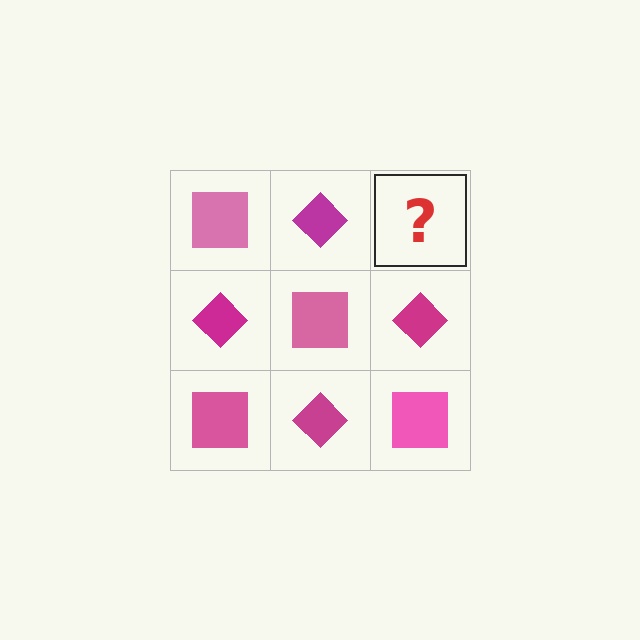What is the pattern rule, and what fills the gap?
The rule is that it alternates pink square and magenta diamond in a checkerboard pattern. The gap should be filled with a pink square.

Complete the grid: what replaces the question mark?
The question mark should be replaced with a pink square.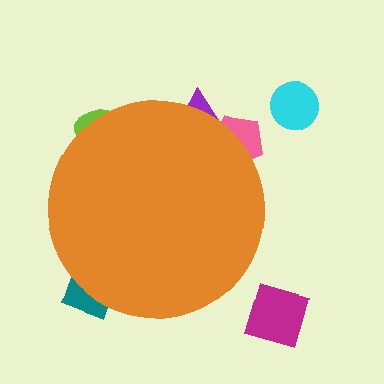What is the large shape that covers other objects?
An orange circle.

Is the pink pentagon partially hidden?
Yes, the pink pentagon is partially hidden behind the orange circle.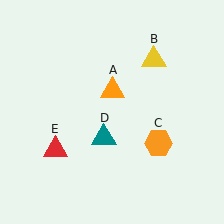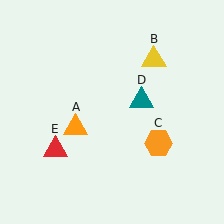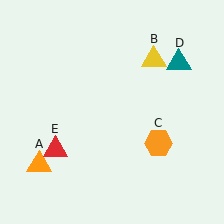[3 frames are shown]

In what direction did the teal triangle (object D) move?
The teal triangle (object D) moved up and to the right.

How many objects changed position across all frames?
2 objects changed position: orange triangle (object A), teal triangle (object D).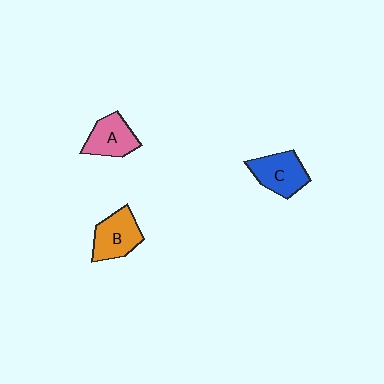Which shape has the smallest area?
Shape A (pink).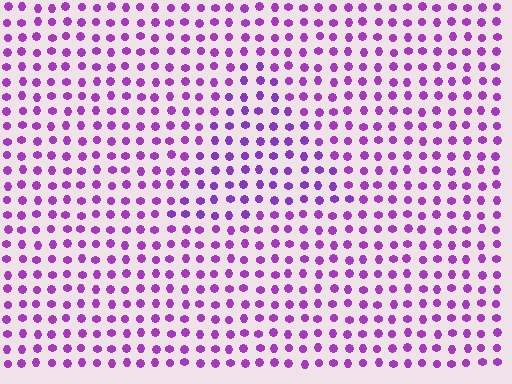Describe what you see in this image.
The image is filled with small purple elements in a uniform arrangement. A triangle-shaped region is visible where the elements are tinted to a slightly different hue, forming a subtle color boundary.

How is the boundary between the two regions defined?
The boundary is defined purely by a slight shift in hue (about 15 degrees). Spacing, size, and orientation are identical on both sides.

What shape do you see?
I see a triangle.